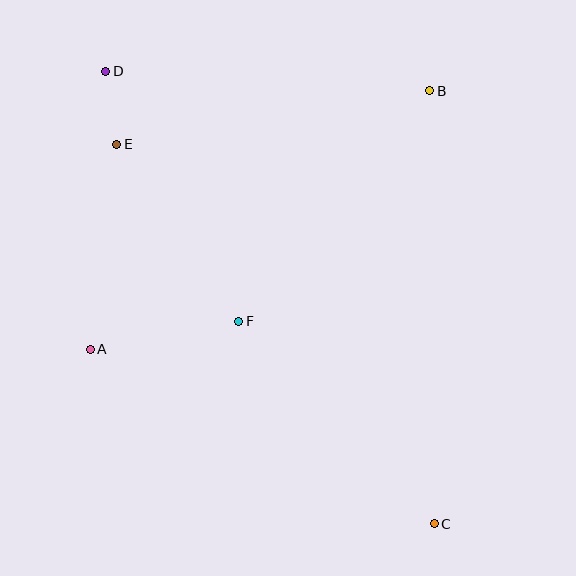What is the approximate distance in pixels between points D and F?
The distance between D and F is approximately 283 pixels.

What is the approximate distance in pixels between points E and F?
The distance between E and F is approximately 215 pixels.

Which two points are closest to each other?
Points D and E are closest to each other.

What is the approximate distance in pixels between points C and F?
The distance between C and F is approximately 281 pixels.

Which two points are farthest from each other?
Points C and D are farthest from each other.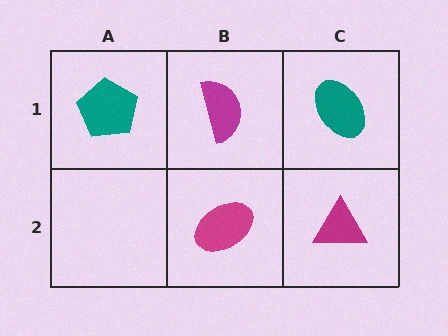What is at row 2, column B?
A magenta ellipse.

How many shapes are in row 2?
2 shapes.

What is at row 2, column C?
A magenta triangle.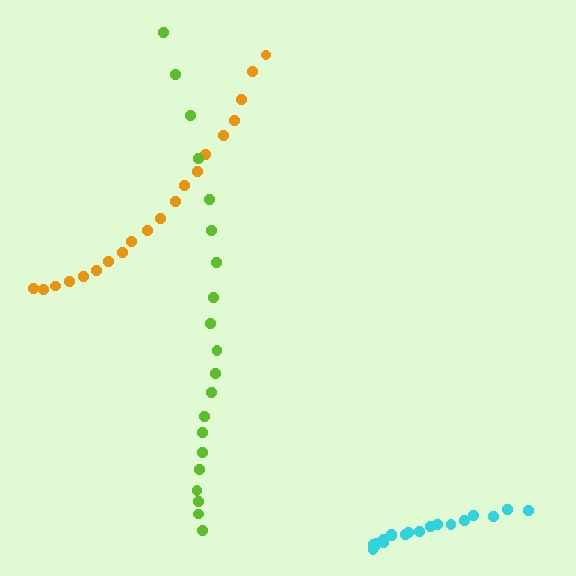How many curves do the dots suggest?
There are 3 distinct paths.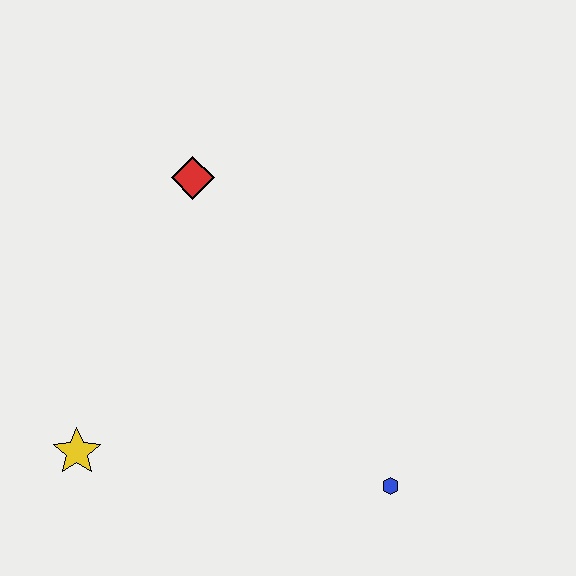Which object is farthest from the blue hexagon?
The red diamond is farthest from the blue hexagon.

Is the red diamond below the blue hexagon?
No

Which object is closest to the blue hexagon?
The yellow star is closest to the blue hexagon.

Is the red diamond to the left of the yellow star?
No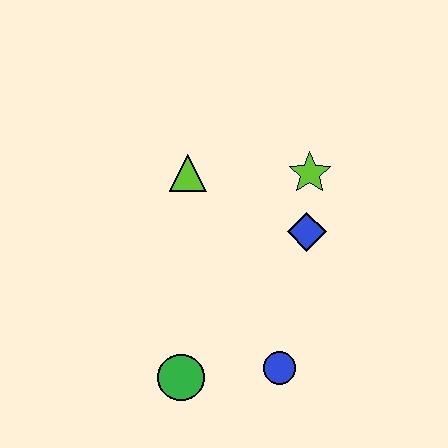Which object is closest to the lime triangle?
The lime star is closest to the lime triangle.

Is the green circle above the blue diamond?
No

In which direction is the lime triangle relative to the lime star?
The lime triangle is to the left of the lime star.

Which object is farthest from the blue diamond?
The green circle is farthest from the blue diamond.